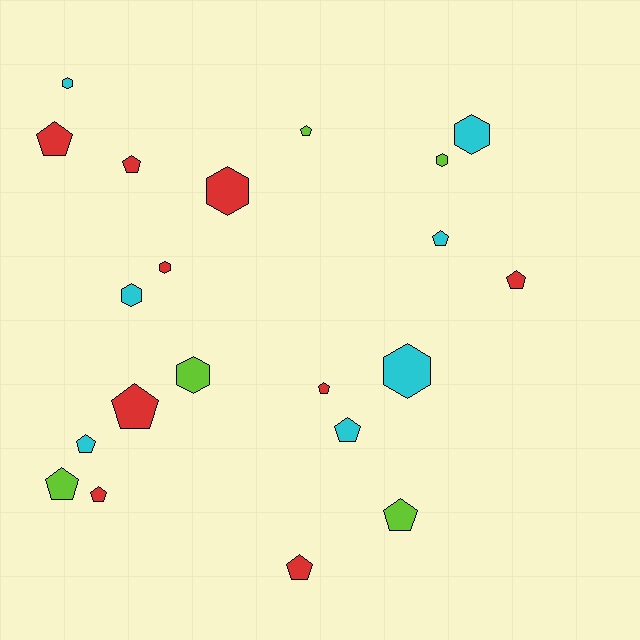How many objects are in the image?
There are 21 objects.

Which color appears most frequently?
Red, with 9 objects.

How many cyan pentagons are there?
There are 3 cyan pentagons.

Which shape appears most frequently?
Pentagon, with 13 objects.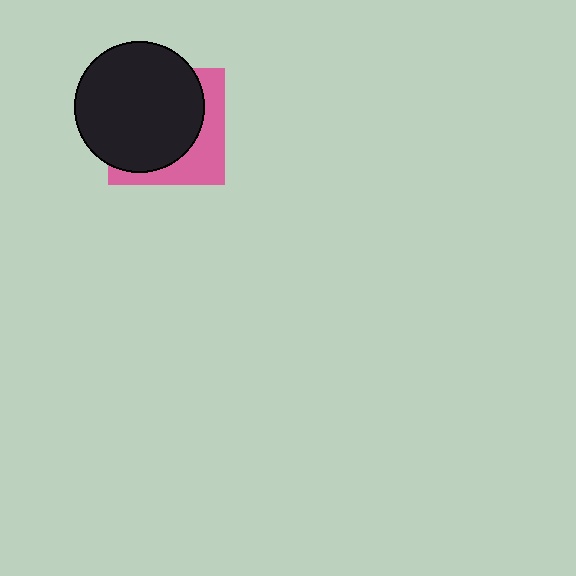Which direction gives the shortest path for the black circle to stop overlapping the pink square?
Moving toward the upper-left gives the shortest separation.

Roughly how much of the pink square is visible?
A small part of it is visible (roughly 35%).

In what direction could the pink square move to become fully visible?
The pink square could move toward the lower-right. That would shift it out from behind the black circle entirely.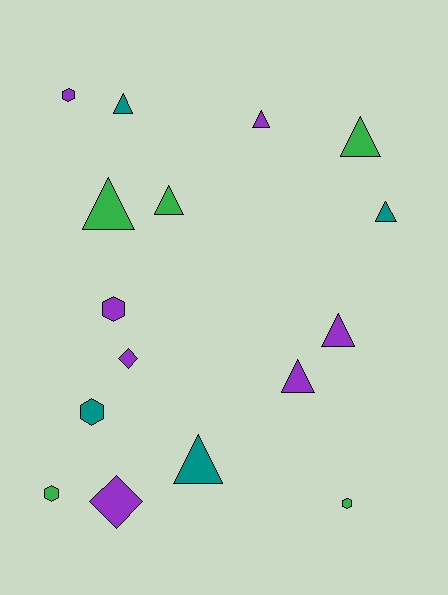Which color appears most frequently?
Purple, with 7 objects.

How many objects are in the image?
There are 16 objects.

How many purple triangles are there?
There are 3 purple triangles.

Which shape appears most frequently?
Triangle, with 9 objects.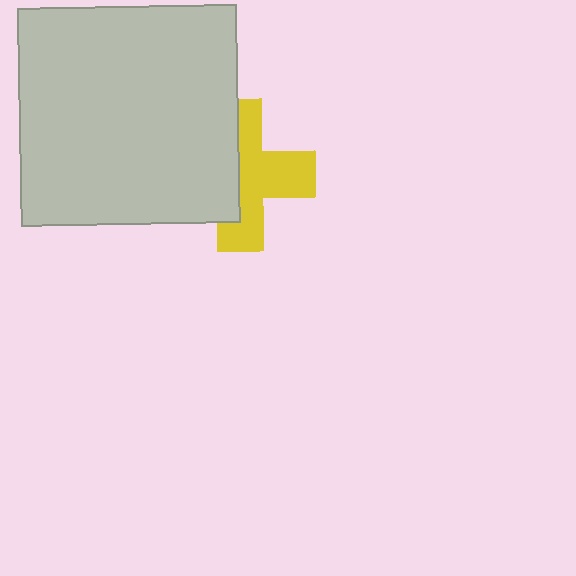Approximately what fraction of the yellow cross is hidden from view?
Roughly 44% of the yellow cross is hidden behind the light gray square.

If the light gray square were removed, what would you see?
You would see the complete yellow cross.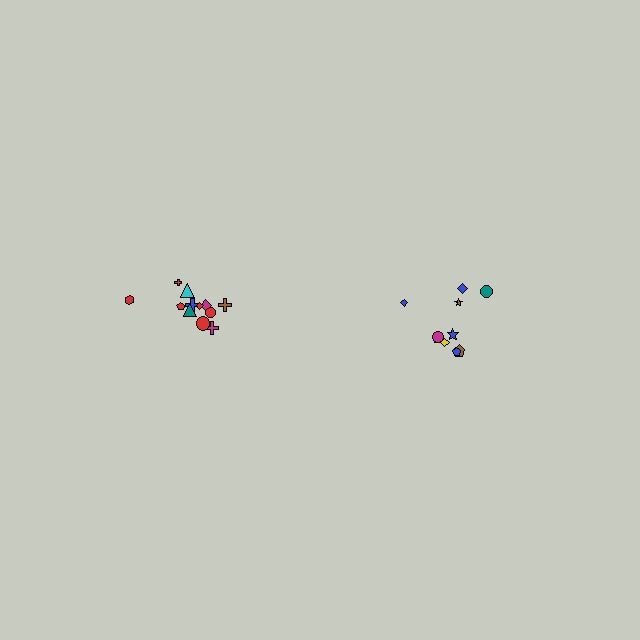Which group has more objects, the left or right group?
The left group.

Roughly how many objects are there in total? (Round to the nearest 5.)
Roughly 20 objects in total.